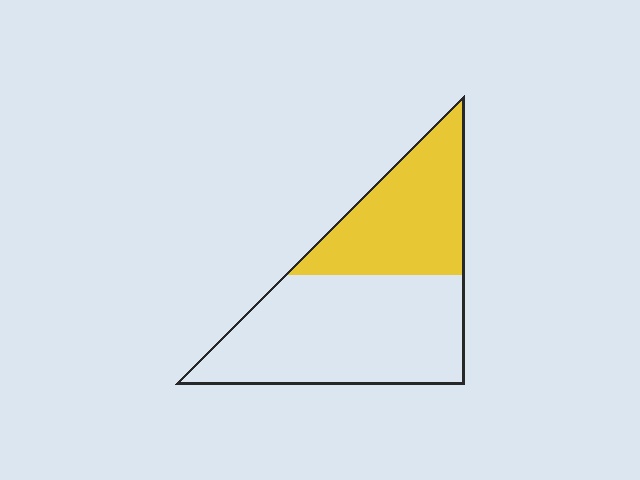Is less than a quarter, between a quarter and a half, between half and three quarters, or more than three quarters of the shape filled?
Between a quarter and a half.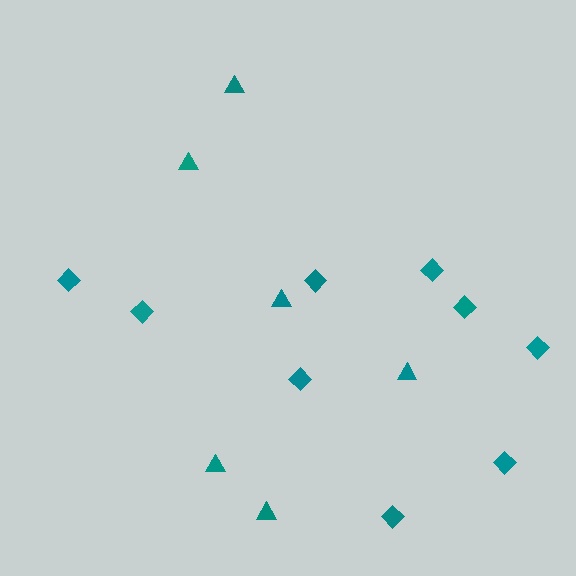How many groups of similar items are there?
There are 2 groups: one group of triangles (6) and one group of diamonds (9).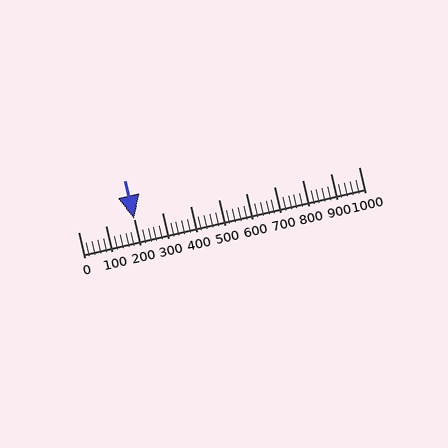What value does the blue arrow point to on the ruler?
The blue arrow points to approximately 200.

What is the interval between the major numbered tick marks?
The major tick marks are spaced 100 units apart.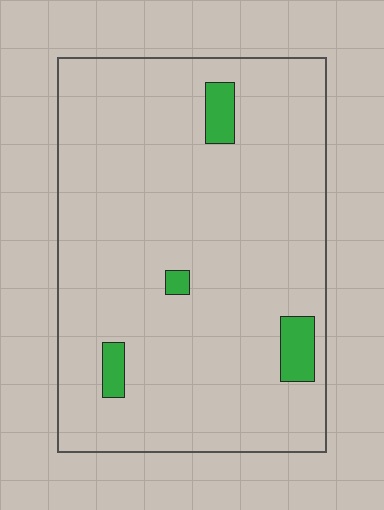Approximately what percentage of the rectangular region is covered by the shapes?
Approximately 5%.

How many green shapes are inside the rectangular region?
4.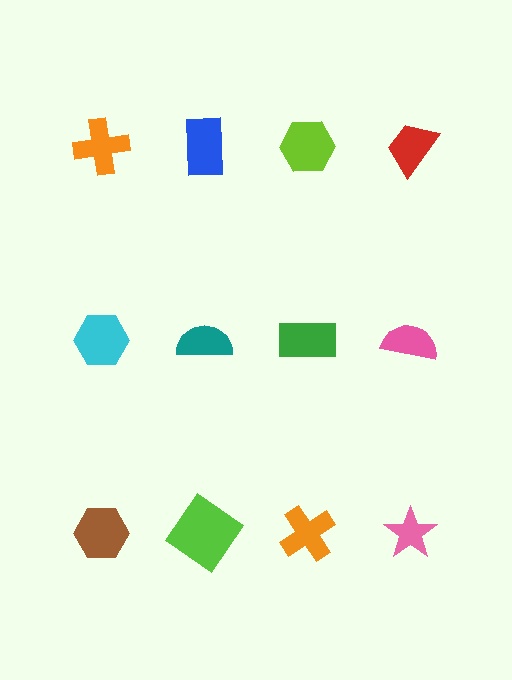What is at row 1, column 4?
A red trapezoid.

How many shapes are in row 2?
4 shapes.